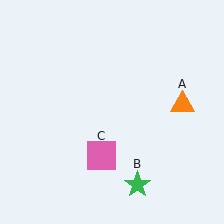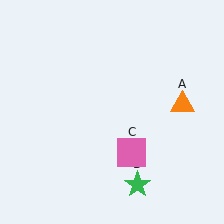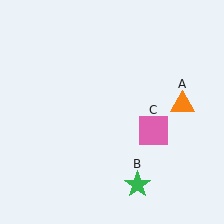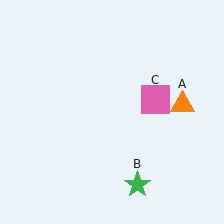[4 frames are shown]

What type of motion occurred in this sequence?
The pink square (object C) rotated counterclockwise around the center of the scene.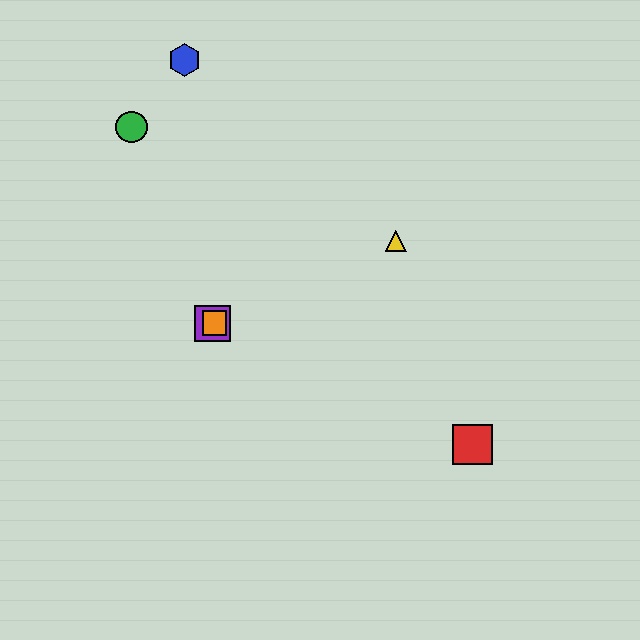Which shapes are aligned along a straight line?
The yellow triangle, the purple square, the orange square are aligned along a straight line.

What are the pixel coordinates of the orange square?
The orange square is at (215, 323).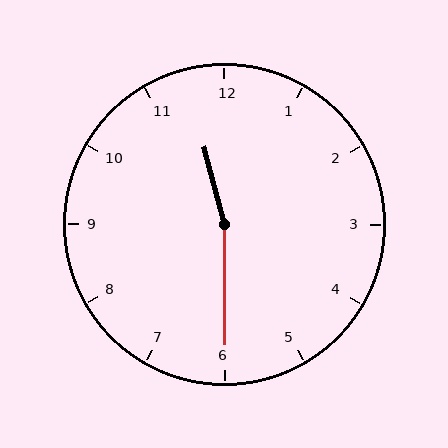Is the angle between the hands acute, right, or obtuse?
It is obtuse.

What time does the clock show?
11:30.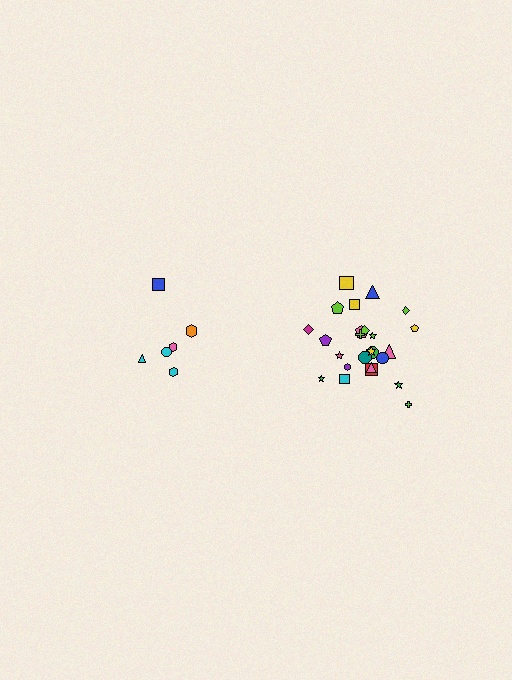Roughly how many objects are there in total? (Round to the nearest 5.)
Roughly 30 objects in total.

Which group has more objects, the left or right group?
The right group.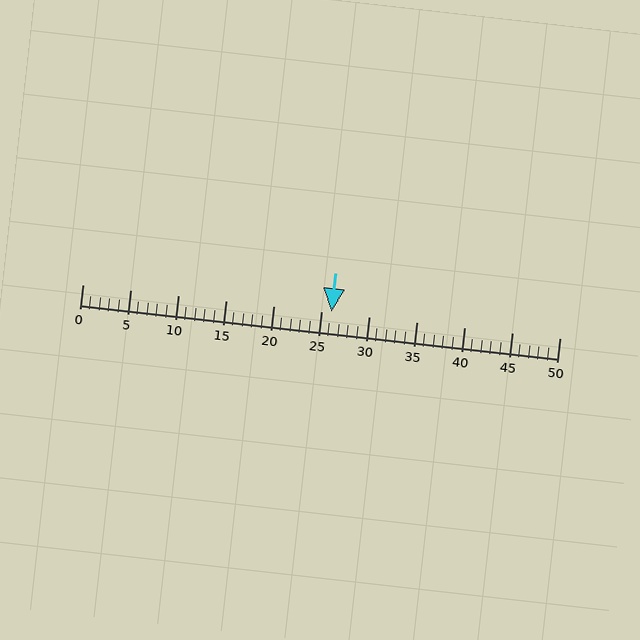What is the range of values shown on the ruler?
The ruler shows values from 0 to 50.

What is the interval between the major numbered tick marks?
The major tick marks are spaced 5 units apart.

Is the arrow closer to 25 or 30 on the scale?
The arrow is closer to 25.